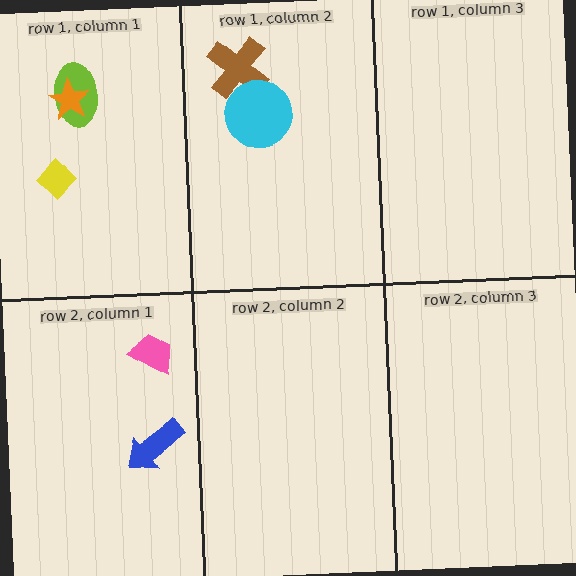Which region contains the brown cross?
The row 1, column 2 region.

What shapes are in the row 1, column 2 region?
The brown cross, the cyan circle.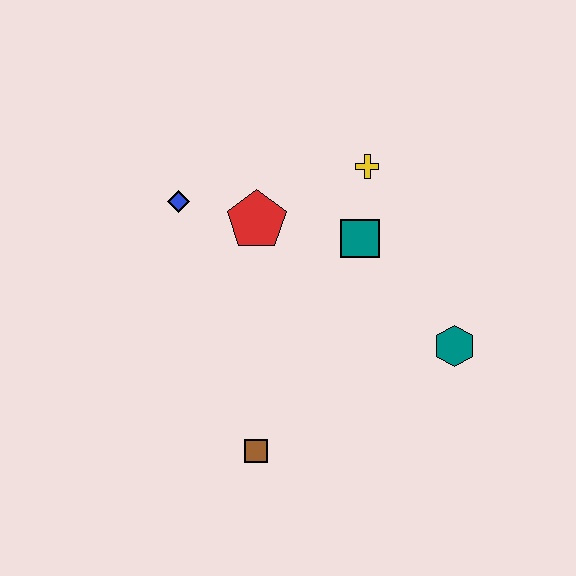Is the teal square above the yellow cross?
No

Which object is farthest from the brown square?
The yellow cross is farthest from the brown square.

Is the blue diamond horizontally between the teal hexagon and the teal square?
No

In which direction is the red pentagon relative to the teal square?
The red pentagon is to the left of the teal square.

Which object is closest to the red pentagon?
The blue diamond is closest to the red pentagon.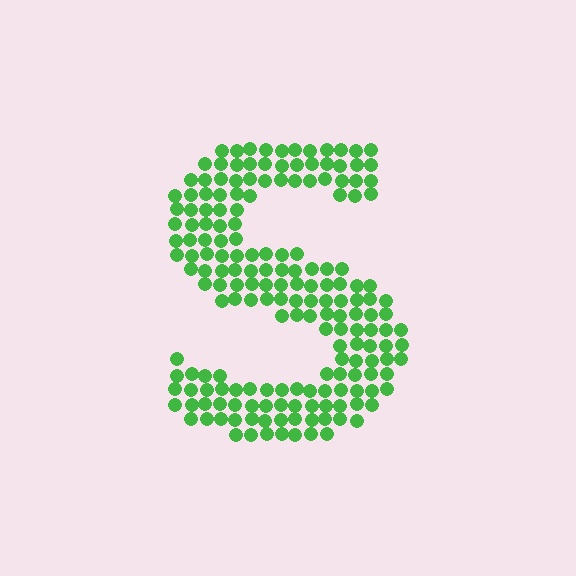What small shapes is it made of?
It is made of small circles.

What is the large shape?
The large shape is the letter S.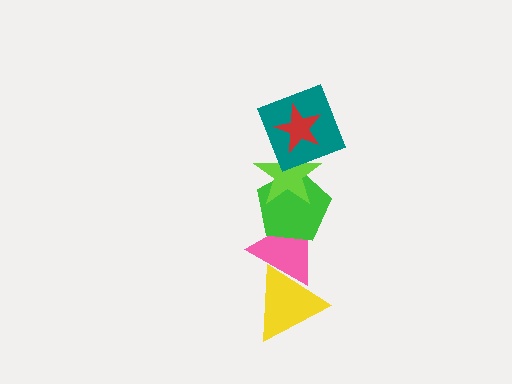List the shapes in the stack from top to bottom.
From top to bottom: the red star, the teal square, the lime star, the green pentagon, the pink triangle, the yellow triangle.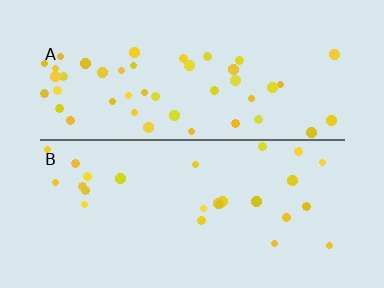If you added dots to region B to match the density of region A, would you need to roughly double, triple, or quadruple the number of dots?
Approximately double.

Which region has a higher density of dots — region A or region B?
A (the top).